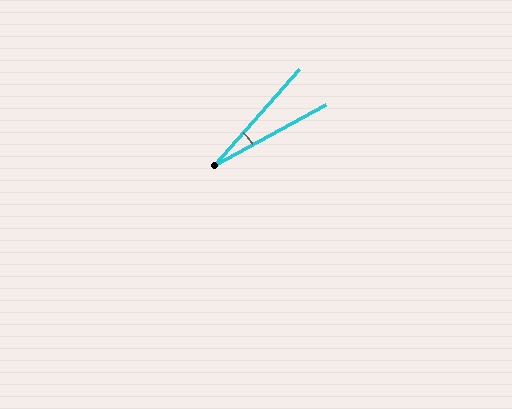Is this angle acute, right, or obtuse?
It is acute.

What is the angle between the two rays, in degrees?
Approximately 20 degrees.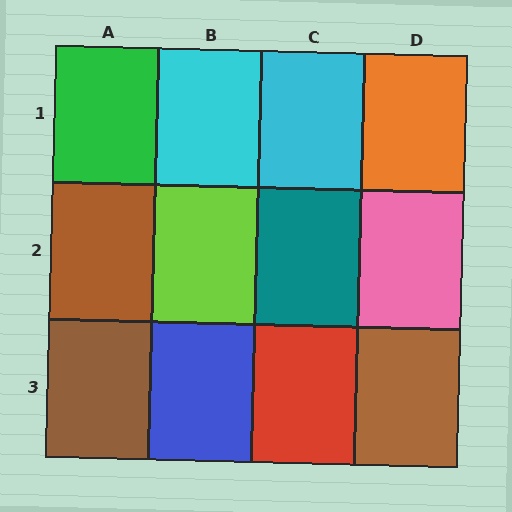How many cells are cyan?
2 cells are cyan.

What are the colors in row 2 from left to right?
Brown, lime, teal, pink.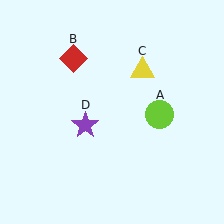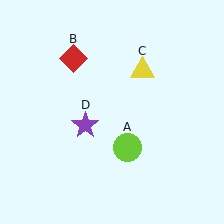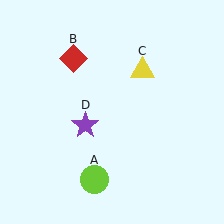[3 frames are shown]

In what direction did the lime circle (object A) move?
The lime circle (object A) moved down and to the left.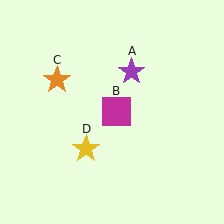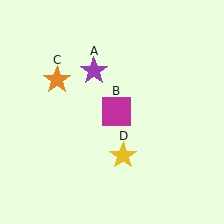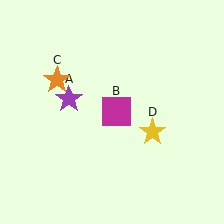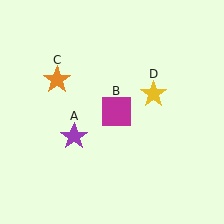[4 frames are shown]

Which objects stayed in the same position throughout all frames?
Magenta square (object B) and orange star (object C) remained stationary.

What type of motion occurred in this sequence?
The purple star (object A), yellow star (object D) rotated counterclockwise around the center of the scene.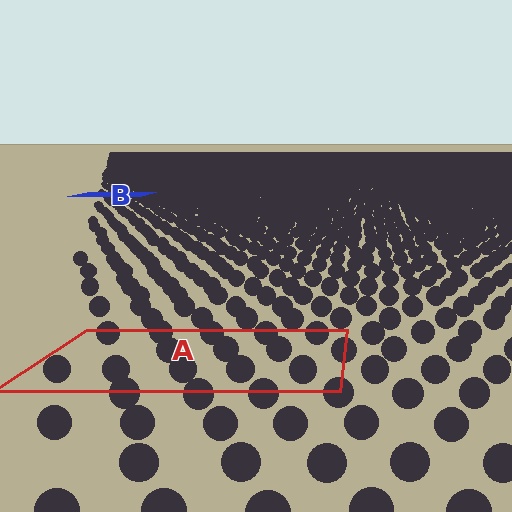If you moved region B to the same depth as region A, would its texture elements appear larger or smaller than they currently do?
They would appear larger. At a closer depth, the same texture elements are projected at a bigger on-screen size.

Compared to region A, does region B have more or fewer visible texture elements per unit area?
Region B has more texture elements per unit area — they are packed more densely because it is farther away.